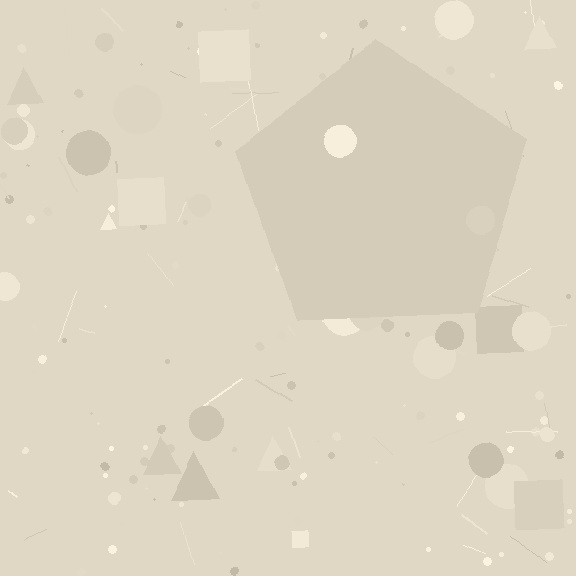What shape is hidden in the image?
A pentagon is hidden in the image.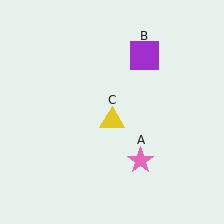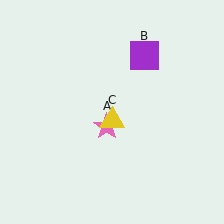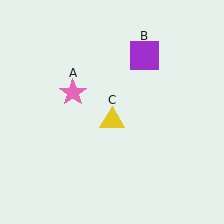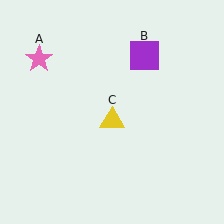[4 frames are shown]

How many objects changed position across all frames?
1 object changed position: pink star (object A).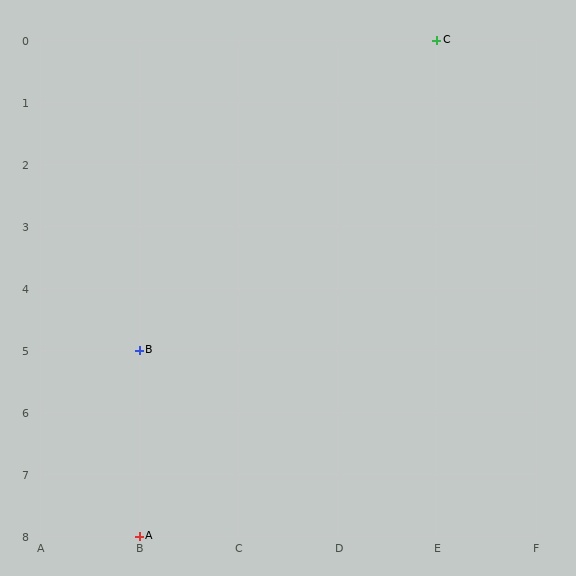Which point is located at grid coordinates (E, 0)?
Point C is at (E, 0).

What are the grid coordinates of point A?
Point A is at grid coordinates (B, 8).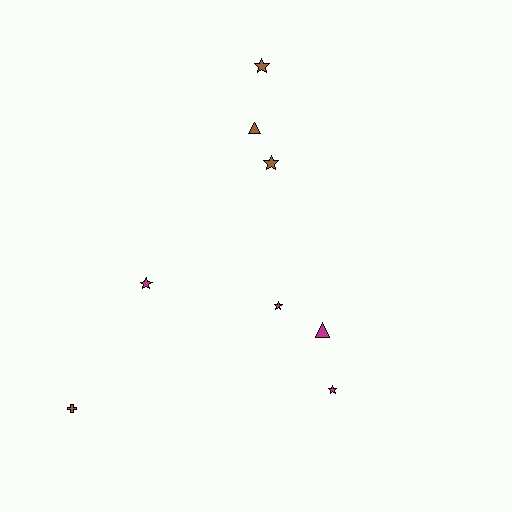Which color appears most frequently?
Magenta, with 4 objects.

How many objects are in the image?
There are 8 objects.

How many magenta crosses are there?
There are no magenta crosses.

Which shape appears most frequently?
Star, with 5 objects.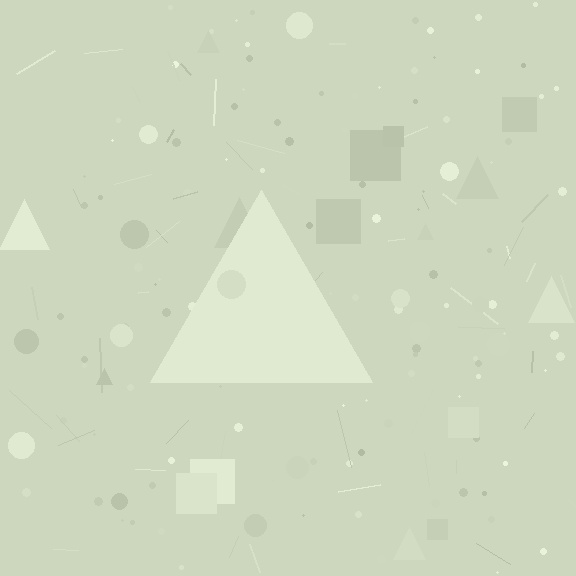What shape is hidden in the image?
A triangle is hidden in the image.